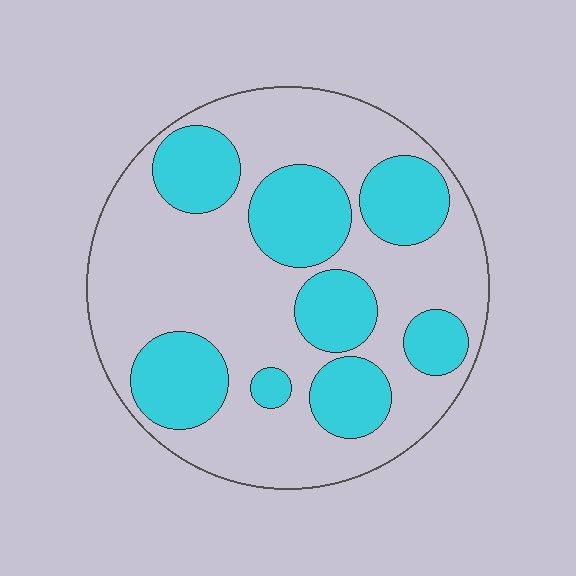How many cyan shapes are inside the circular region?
8.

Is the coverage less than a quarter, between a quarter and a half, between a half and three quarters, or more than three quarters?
Between a quarter and a half.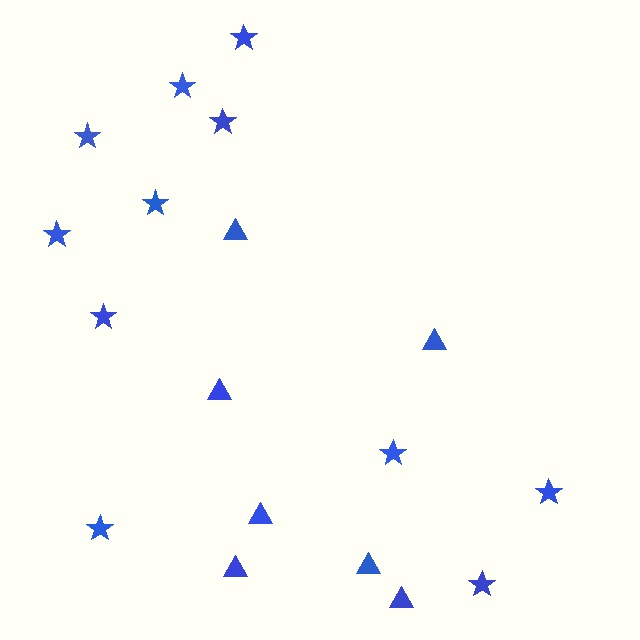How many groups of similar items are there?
There are 2 groups: one group of stars (11) and one group of triangles (7).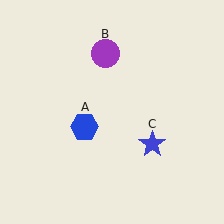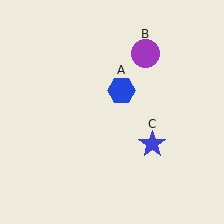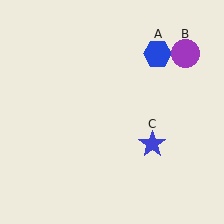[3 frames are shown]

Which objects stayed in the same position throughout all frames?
Blue star (object C) remained stationary.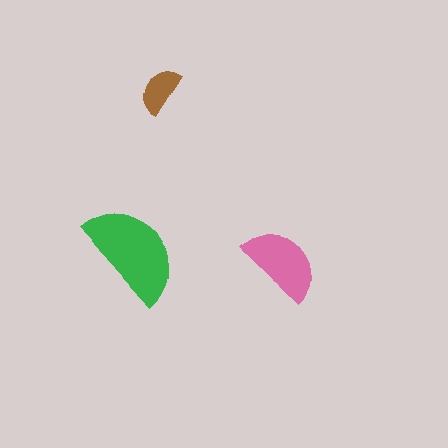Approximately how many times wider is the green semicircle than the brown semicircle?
About 2 times wider.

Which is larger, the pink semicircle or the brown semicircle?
The pink one.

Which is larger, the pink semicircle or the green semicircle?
The green one.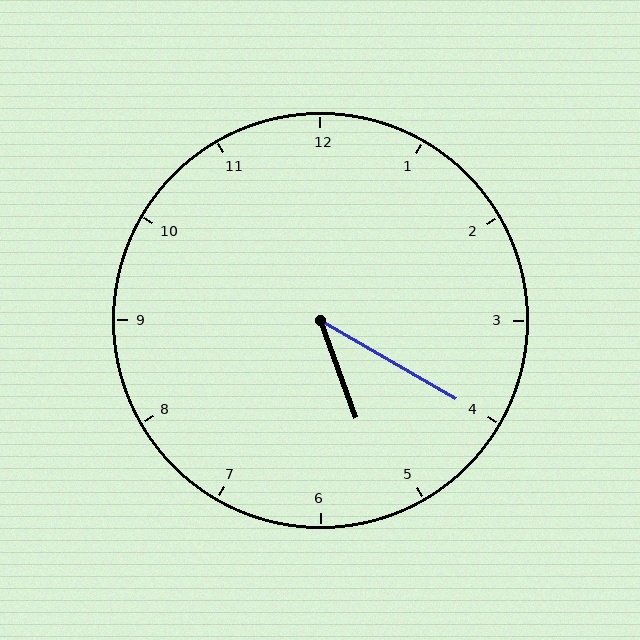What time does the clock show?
5:20.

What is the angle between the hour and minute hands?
Approximately 40 degrees.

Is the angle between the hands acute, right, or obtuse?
It is acute.